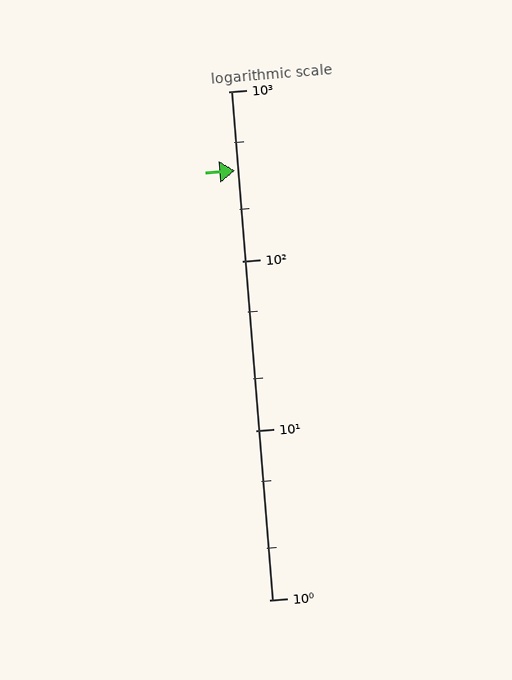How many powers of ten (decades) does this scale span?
The scale spans 3 decades, from 1 to 1000.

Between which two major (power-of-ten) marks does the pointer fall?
The pointer is between 100 and 1000.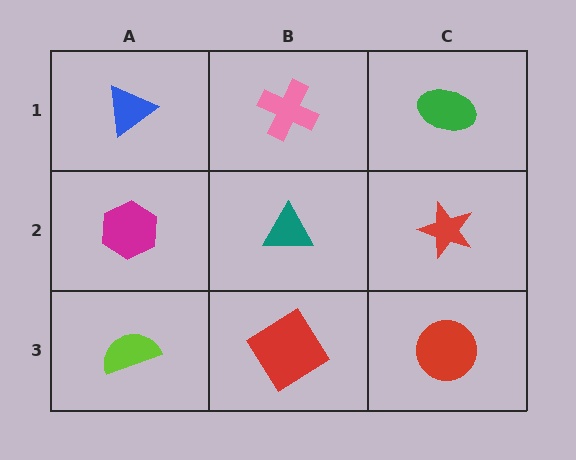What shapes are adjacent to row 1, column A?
A magenta hexagon (row 2, column A), a pink cross (row 1, column B).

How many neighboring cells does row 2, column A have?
3.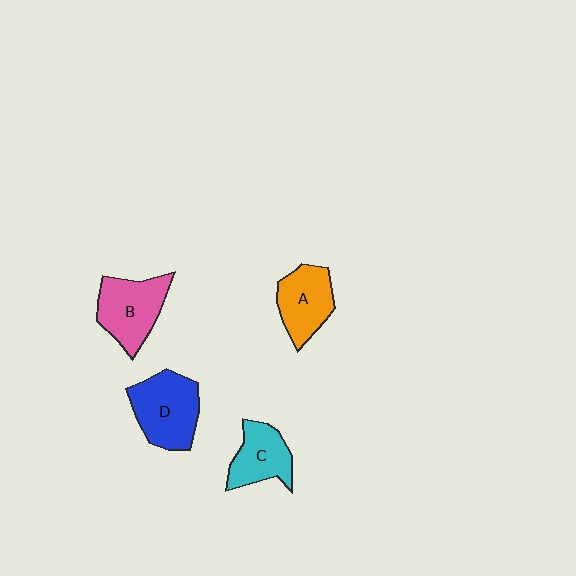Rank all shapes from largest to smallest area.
From largest to smallest: D (blue), B (pink), A (orange), C (cyan).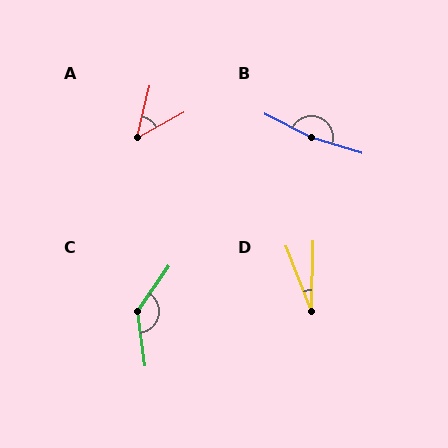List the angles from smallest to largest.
D (23°), A (48°), C (138°), B (170°).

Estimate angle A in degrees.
Approximately 48 degrees.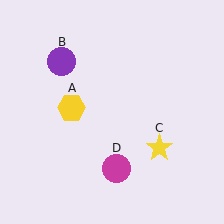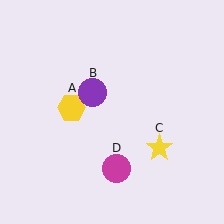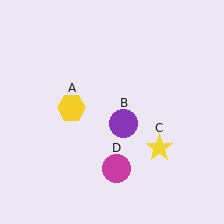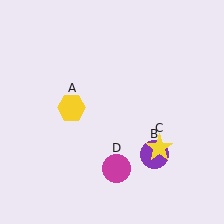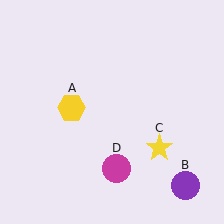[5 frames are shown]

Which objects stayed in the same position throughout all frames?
Yellow hexagon (object A) and yellow star (object C) and magenta circle (object D) remained stationary.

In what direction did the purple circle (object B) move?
The purple circle (object B) moved down and to the right.